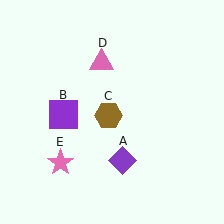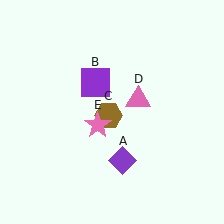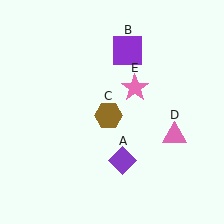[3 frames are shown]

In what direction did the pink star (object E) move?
The pink star (object E) moved up and to the right.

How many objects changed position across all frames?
3 objects changed position: purple square (object B), pink triangle (object D), pink star (object E).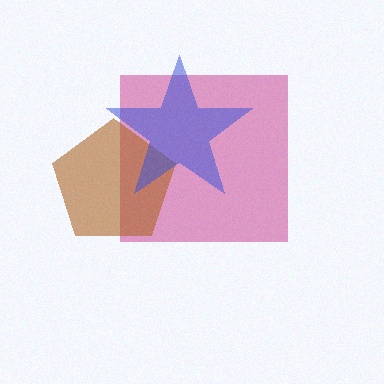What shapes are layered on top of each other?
The layered shapes are: a magenta square, a brown pentagon, a blue star.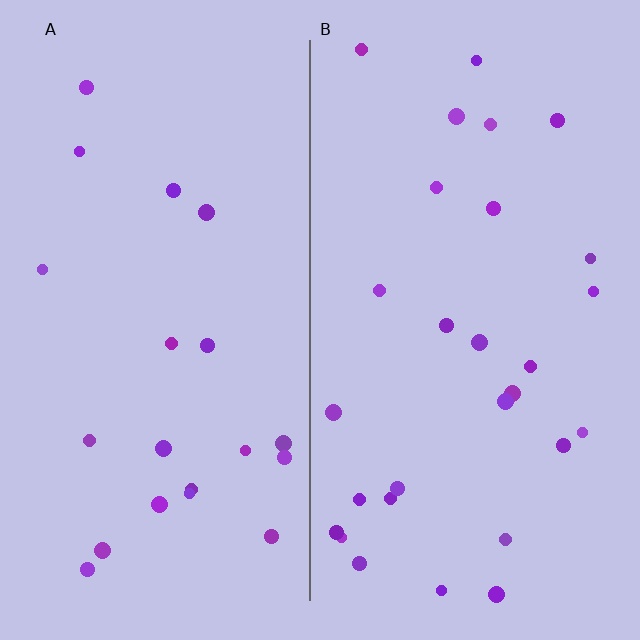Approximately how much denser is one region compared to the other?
Approximately 1.4× — region B over region A.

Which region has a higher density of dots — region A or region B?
B (the right).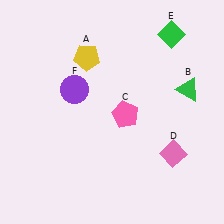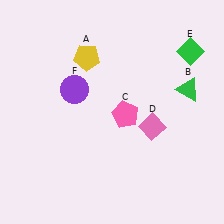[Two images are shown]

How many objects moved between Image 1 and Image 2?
2 objects moved between the two images.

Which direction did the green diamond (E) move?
The green diamond (E) moved right.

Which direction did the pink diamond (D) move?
The pink diamond (D) moved up.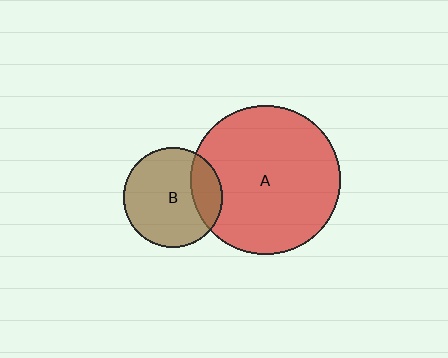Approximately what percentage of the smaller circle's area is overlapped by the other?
Approximately 20%.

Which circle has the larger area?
Circle A (red).